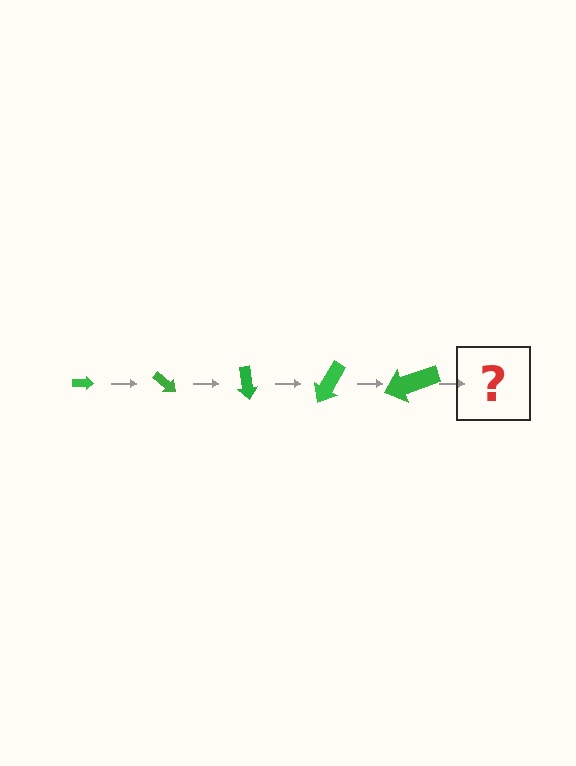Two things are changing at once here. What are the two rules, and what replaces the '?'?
The two rules are that the arrow grows larger each step and it rotates 40 degrees each step. The '?' should be an arrow, larger than the previous one and rotated 200 degrees from the start.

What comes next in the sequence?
The next element should be an arrow, larger than the previous one and rotated 200 degrees from the start.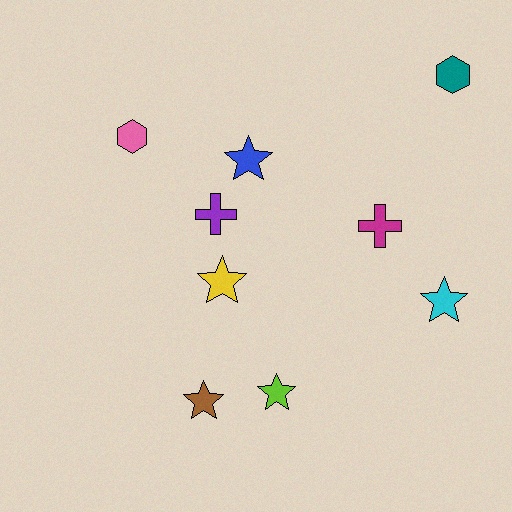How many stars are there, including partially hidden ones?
There are 5 stars.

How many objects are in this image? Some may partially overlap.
There are 9 objects.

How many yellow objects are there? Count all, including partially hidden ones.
There is 1 yellow object.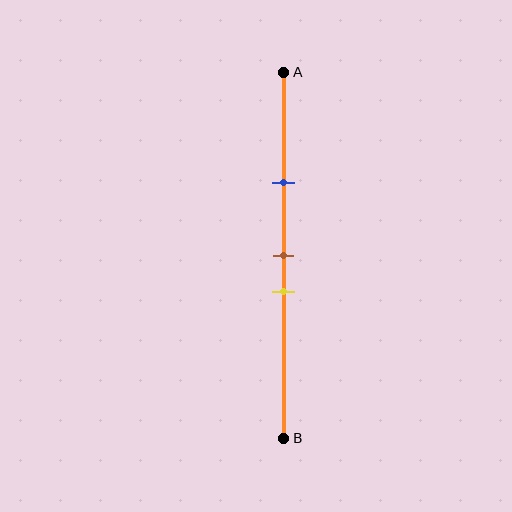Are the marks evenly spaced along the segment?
No, the marks are not evenly spaced.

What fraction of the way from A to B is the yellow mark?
The yellow mark is approximately 60% (0.6) of the way from A to B.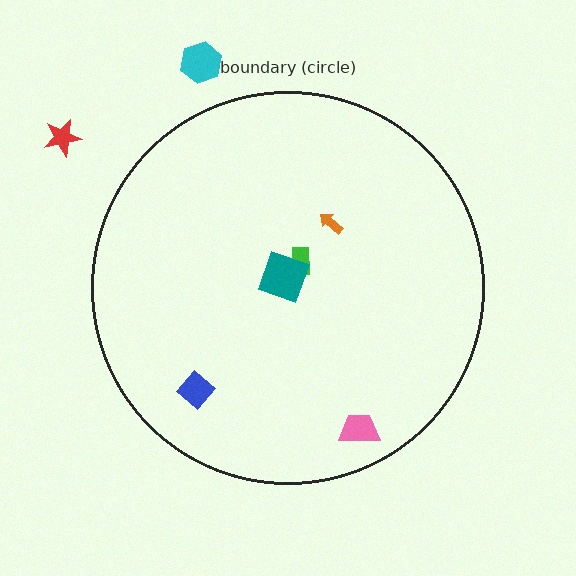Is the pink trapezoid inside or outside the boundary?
Inside.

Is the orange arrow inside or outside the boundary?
Inside.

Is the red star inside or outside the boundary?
Outside.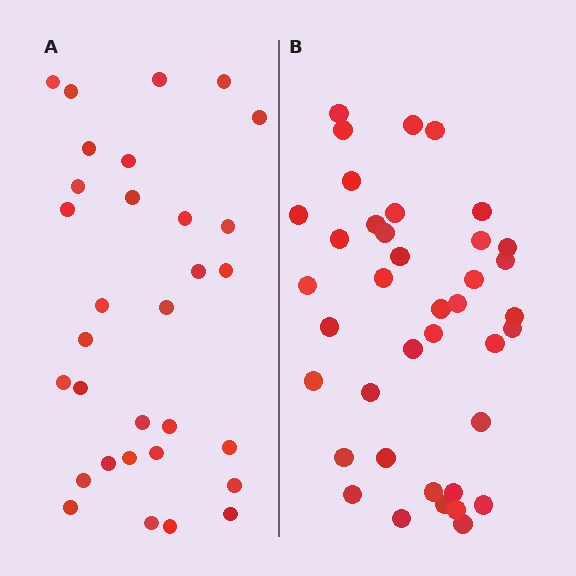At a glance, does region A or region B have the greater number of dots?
Region B (the right region) has more dots.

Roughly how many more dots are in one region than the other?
Region B has roughly 8 or so more dots than region A.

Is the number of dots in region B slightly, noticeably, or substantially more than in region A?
Region B has noticeably more, but not dramatically so. The ratio is roughly 1.3 to 1.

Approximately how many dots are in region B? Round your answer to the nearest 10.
About 40 dots. (The exact count is 39, which rounds to 40.)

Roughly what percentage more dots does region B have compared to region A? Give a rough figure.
About 25% more.